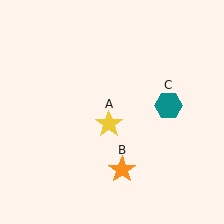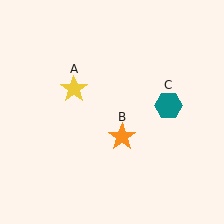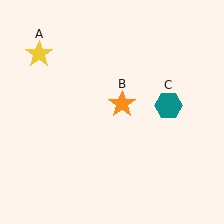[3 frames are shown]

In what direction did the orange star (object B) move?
The orange star (object B) moved up.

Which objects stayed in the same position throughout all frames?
Teal hexagon (object C) remained stationary.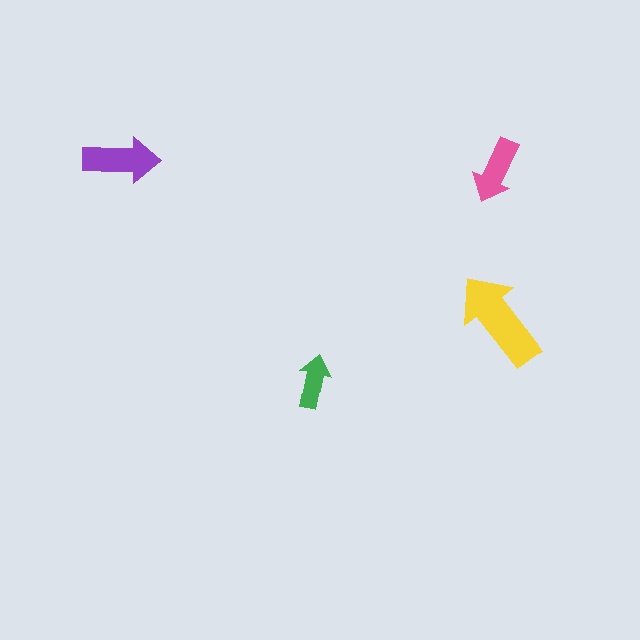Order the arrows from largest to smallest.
the yellow one, the purple one, the pink one, the green one.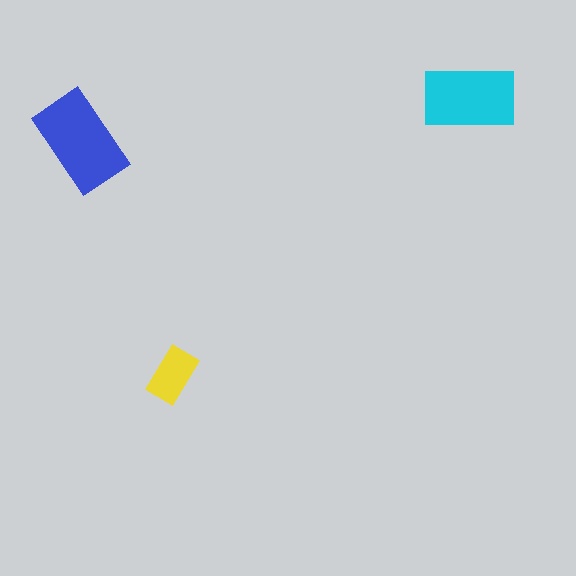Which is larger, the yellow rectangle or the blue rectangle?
The blue one.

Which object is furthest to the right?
The cyan rectangle is rightmost.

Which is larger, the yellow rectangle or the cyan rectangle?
The cyan one.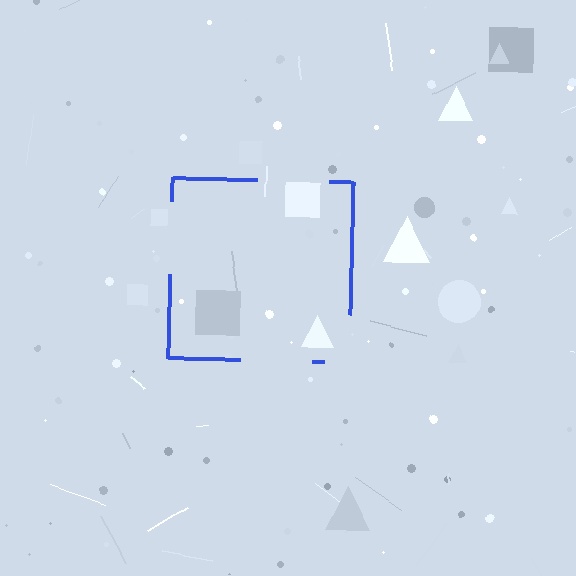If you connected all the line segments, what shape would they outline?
They would outline a square.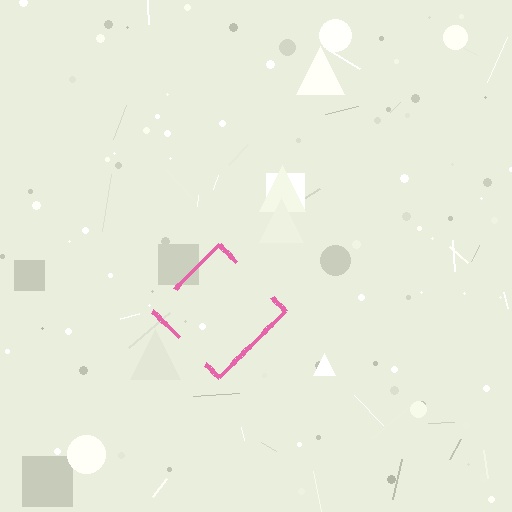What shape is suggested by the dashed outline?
The dashed outline suggests a diamond.